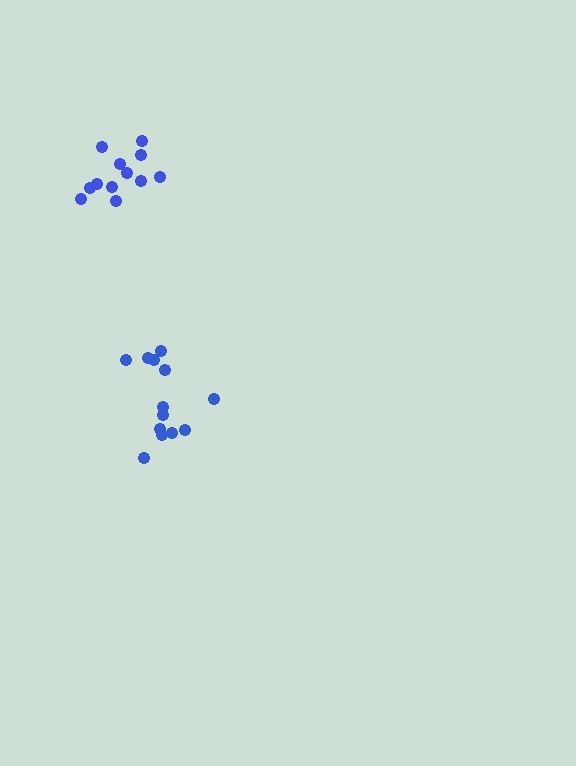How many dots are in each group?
Group 1: 13 dots, Group 2: 12 dots (25 total).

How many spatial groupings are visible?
There are 2 spatial groupings.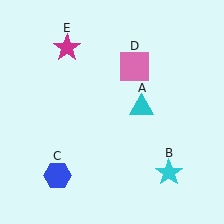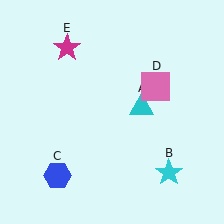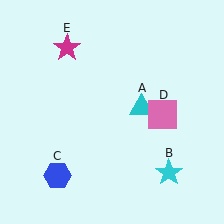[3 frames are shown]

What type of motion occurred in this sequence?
The pink square (object D) rotated clockwise around the center of the scene.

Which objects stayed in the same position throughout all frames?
Cyan triangle (object A) and cyan star (object B) and blue hexagon (object C) and magenta star (object E) remained stationary.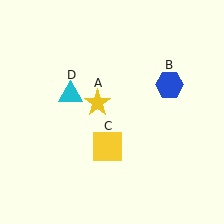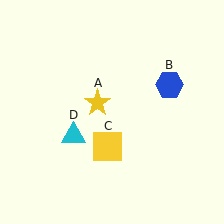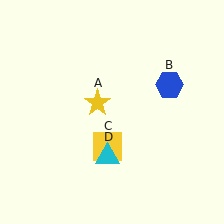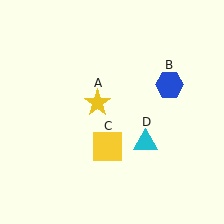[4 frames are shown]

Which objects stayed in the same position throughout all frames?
Yellow star (object A) and blue hexagon (object B) and yellow square (object C) remained stationary.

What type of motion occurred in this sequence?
The cyan triangle (object D) rotated counterclockwise around the center of the scene.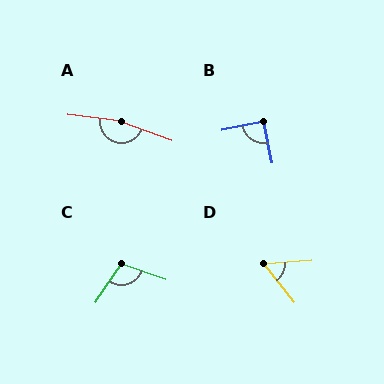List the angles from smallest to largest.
D (56°), B (89°), C (105°), A (167°).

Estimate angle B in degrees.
Approximately 89 degrees.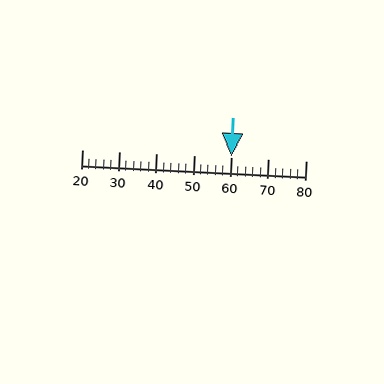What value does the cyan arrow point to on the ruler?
The cyan arrow points to approximately 60.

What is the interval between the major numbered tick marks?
The major tick marks are spaced 10 units apart.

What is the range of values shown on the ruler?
The ruler shows values from 20 to 80.